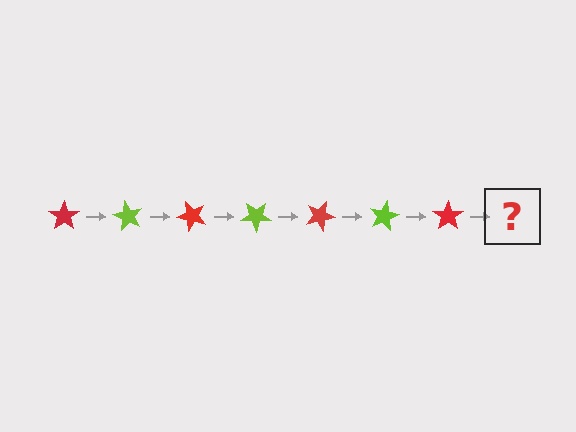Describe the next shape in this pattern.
It should be a lime star, rotated 420 degrees from the start.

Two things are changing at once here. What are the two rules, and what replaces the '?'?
The two rules are that it rotates 60 degrees each step and the color cycles through red and lime. The '?' should be a lime star, rotated 420 degrees from the start.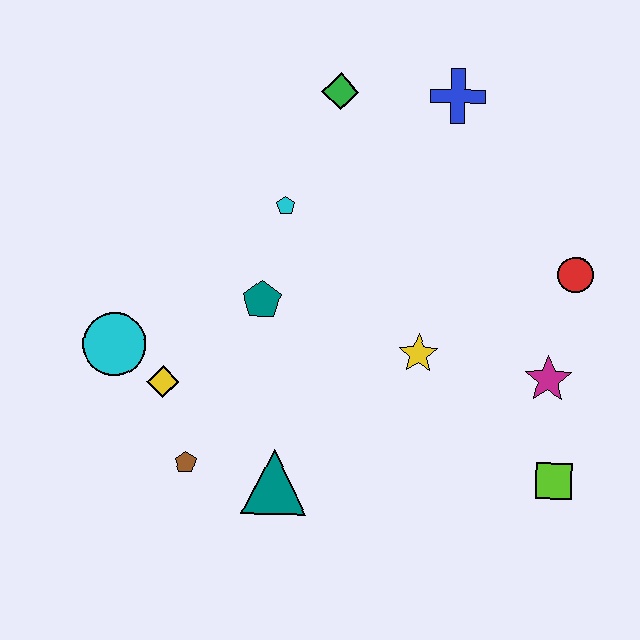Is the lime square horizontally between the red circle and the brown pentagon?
Yes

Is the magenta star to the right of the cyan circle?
Yes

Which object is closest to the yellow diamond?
The cyan circle is closest to the yellow diamond.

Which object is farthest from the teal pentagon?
The lime square is farthest from the teal pentagon.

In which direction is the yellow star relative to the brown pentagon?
The yellow star is to the right of the brown pentagon.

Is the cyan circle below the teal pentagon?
Yes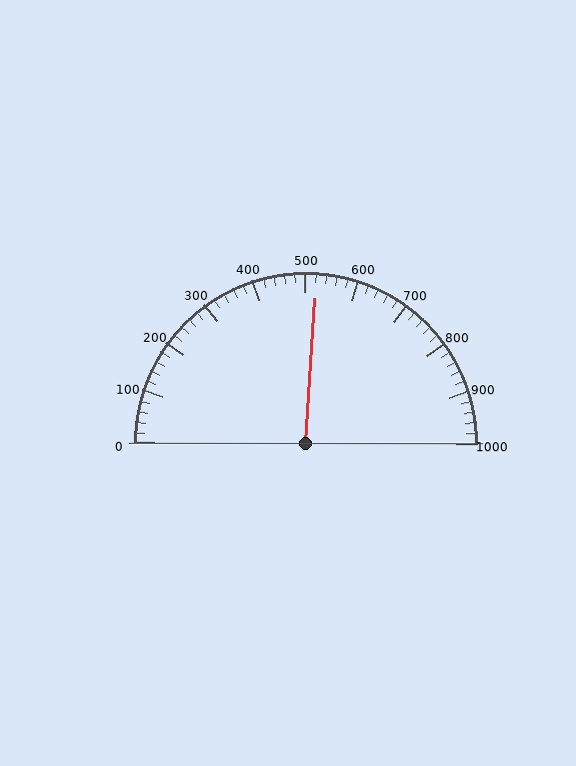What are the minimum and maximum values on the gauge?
The gauge ranges from 0 to 1000.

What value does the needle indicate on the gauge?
The needle indicates approximately 520.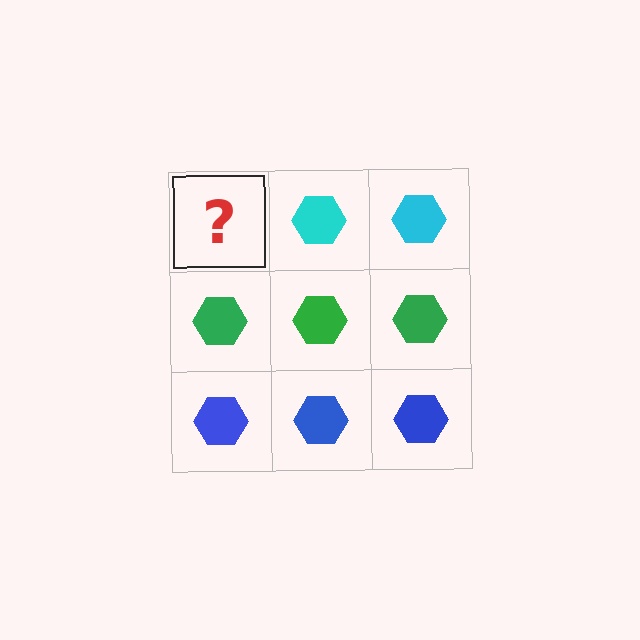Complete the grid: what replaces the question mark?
The question mark should be replaced with a cyan hexagon.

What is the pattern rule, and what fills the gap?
The rule is that each row has a consistent color. The gap should be filled with a cyan hexagon.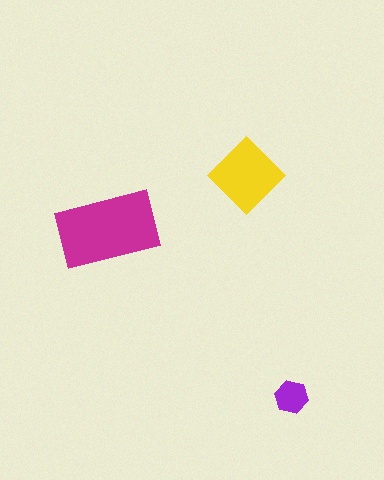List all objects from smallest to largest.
The purple hexagon, the yellow diamond, the magenta rectangle.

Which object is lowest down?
The purple hexagon is bottommost.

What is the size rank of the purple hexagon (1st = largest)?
3rd.